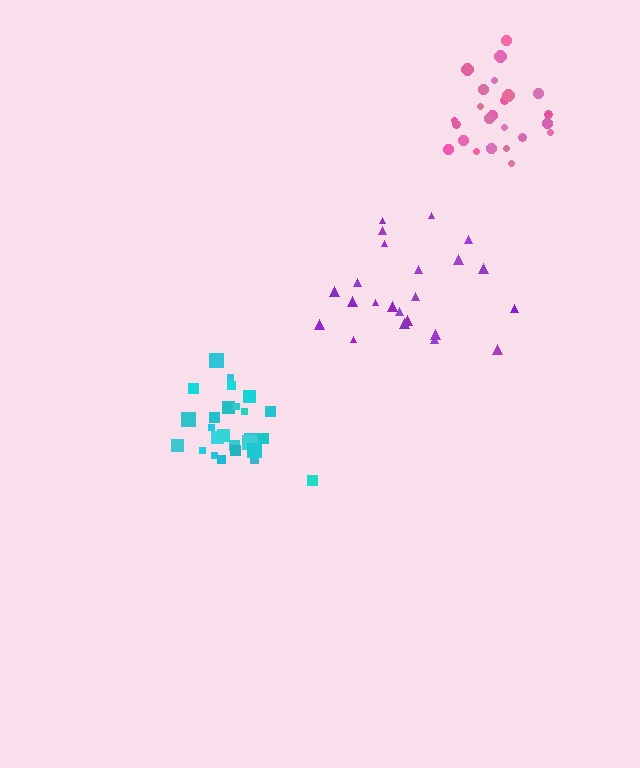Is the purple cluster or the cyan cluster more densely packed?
Cyan.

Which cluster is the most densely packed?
Cyan.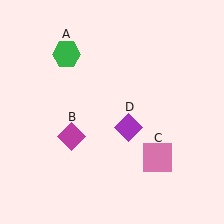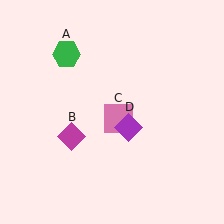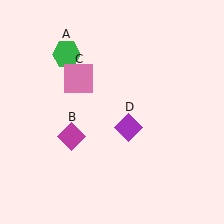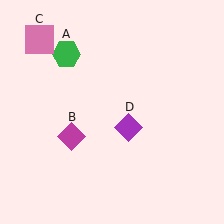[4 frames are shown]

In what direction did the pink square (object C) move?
The pink square (object C) moved up and to the left.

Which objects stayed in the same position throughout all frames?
Green hexagon (object A) and magenta diamond (object B) and purple diamond (object D) remained stationary.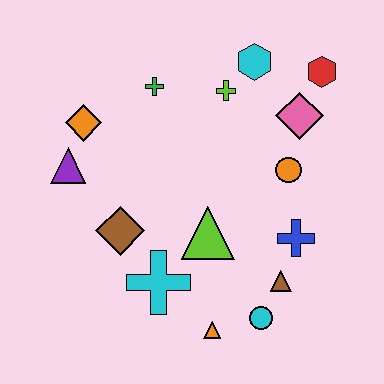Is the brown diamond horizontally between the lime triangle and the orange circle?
No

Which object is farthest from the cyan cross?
The red hexagon is farthest from the cyan cross.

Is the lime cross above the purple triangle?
Yes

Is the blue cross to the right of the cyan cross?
Yes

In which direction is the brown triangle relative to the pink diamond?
The brown triangle is below the pink diamond.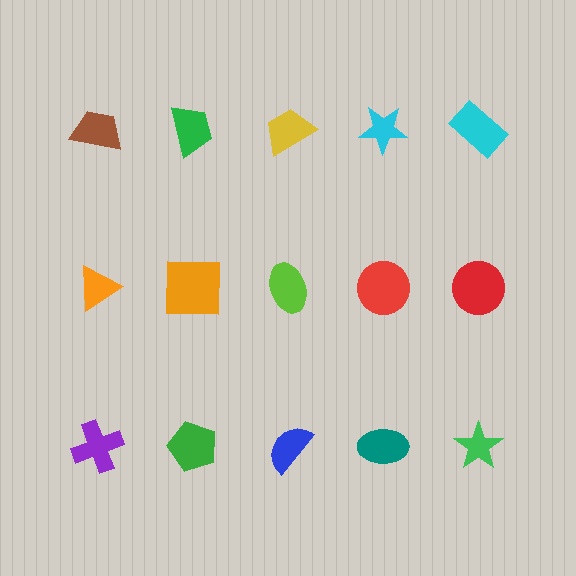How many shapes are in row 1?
5 shapes.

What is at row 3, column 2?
A green pentagon.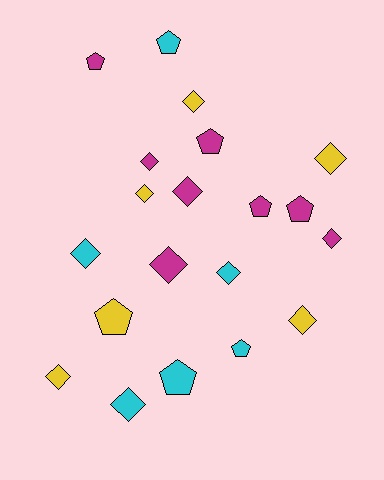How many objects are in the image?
There are 20 objects.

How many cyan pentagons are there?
There are 3 cyan pentagons.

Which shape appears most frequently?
Diamond, with 12 objects.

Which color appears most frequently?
Magenta, with 8 objects.